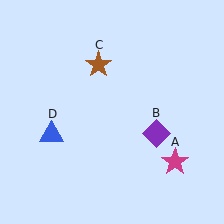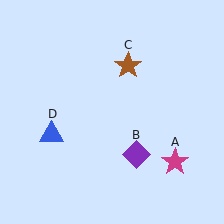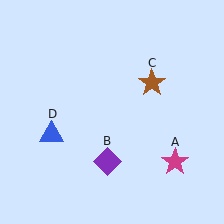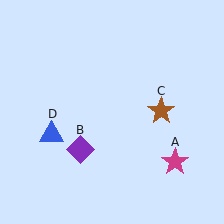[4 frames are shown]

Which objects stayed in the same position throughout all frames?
Magenta star (object A) and blue triangle (object D) remained stationary.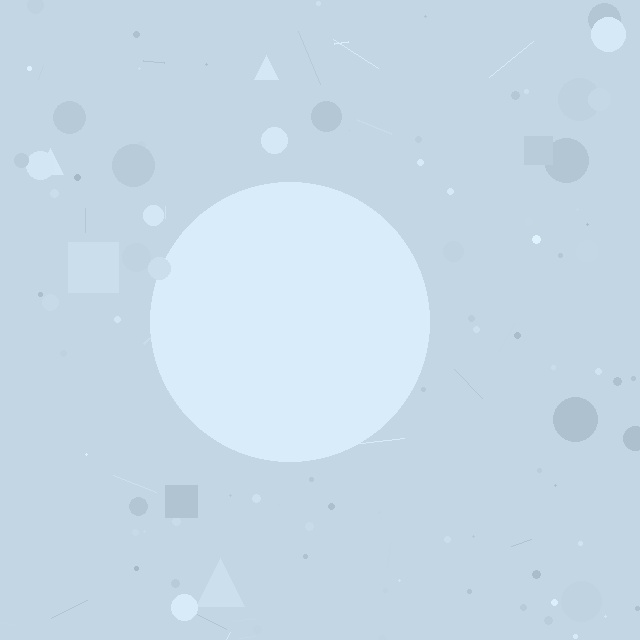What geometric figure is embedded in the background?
A circle is embedded in the background.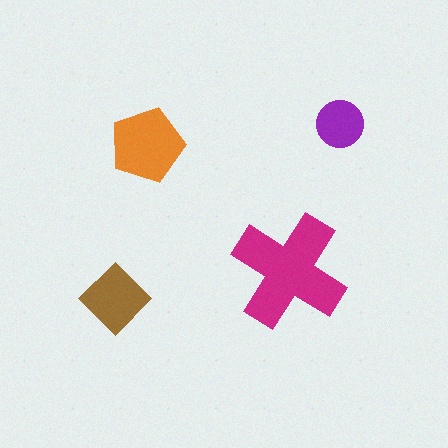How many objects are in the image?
There are 4 objects in the image.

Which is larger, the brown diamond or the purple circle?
The brown diamond.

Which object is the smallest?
The purple circle.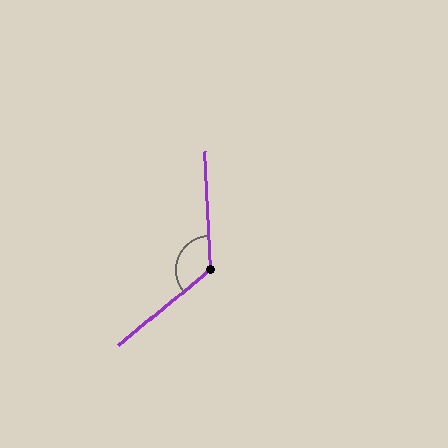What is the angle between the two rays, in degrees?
Approximately 127 degrees.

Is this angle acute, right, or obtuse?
It is obtuse.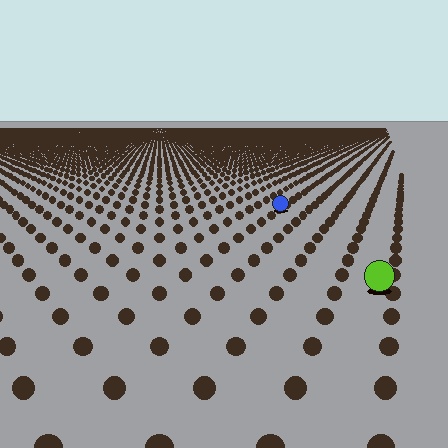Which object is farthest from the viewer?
The blue circle is farthest from the viewer. It appears smaller and the ground texture around it is denser.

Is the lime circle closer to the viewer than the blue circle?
Yes. The lime circle is closer — you can tell from the texture gradient: the ground texture is coarser near it.